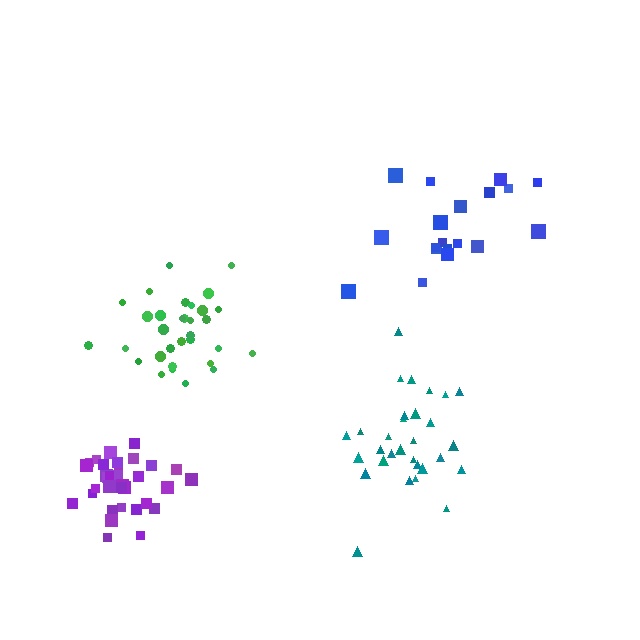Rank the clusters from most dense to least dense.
purple, green, teal, blue.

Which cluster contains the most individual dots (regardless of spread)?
Purple (34).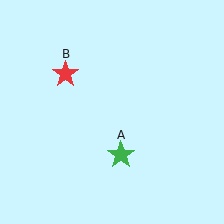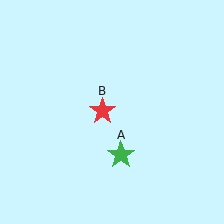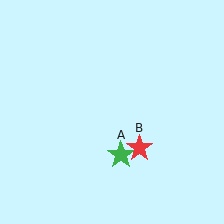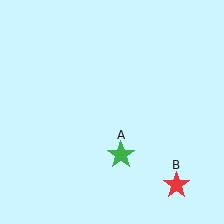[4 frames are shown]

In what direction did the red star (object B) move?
The red star (object B) moved down and to the right.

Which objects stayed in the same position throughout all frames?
Green star (object A) remained stationary.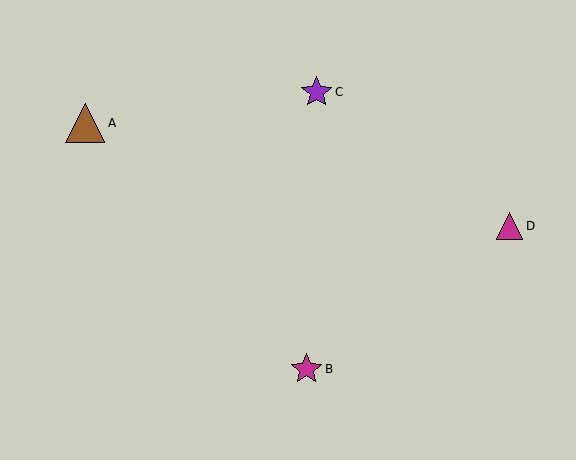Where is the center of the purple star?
The center of the purple star is at (317, 92).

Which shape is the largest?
The brown triangle (labeled A) is the largest.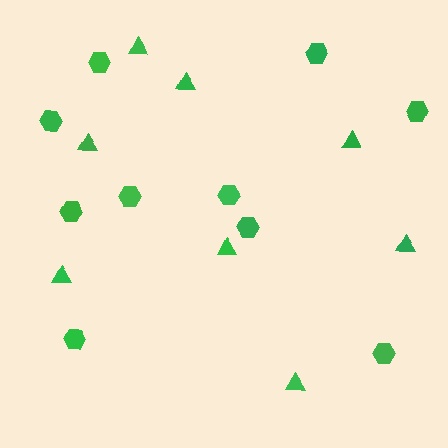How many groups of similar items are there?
There are 2 groups: one group of triangles (8) and one group of hexagons (10).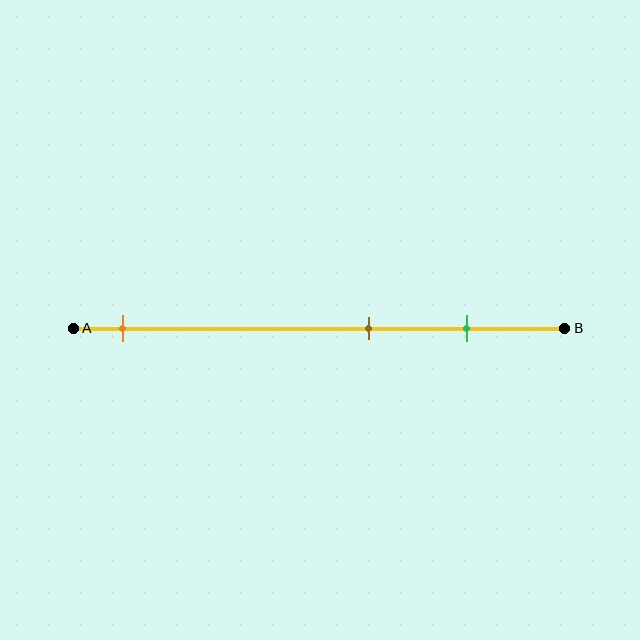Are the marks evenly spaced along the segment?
No, the marks are not evenly spaced.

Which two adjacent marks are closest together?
The brown and green marks are the closest adjacent pair.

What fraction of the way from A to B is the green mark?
The green mark is approximately 80% (0.8) of the way from A to B.